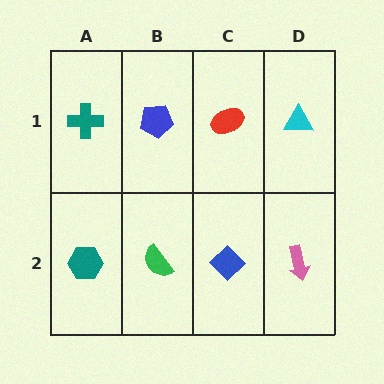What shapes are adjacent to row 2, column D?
A cyan triangle (row 1, column D), a blue diamond (row 2, column C).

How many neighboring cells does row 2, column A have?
2.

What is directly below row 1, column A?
A teal hexagon.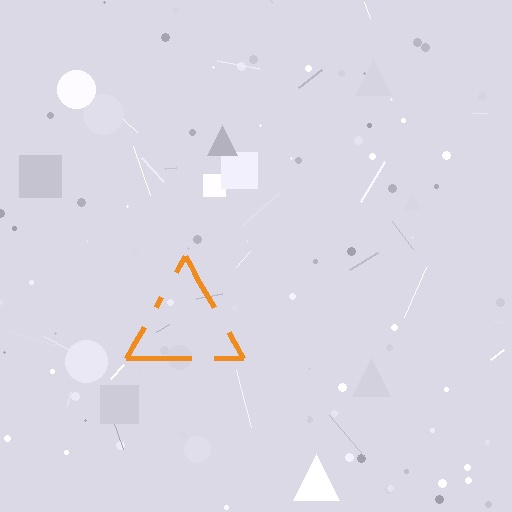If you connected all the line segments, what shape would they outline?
They would outline a triangle.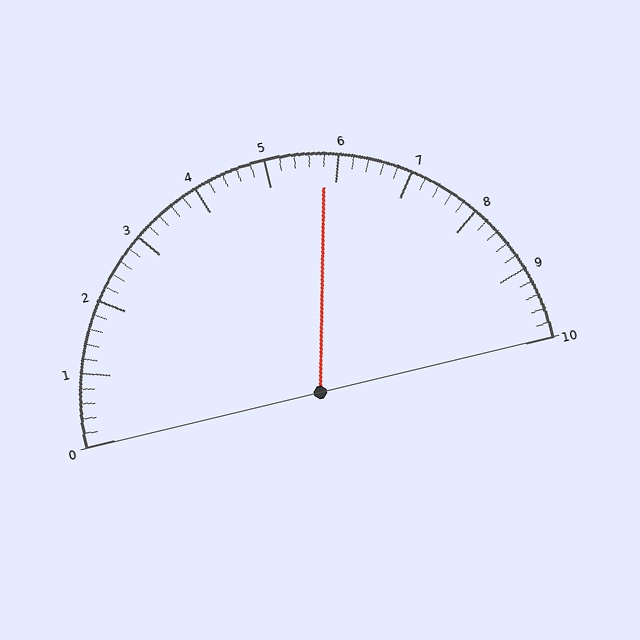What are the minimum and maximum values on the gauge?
The gauge ranges from 0 to 10.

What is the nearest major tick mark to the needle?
The nearest major tick mark is 6.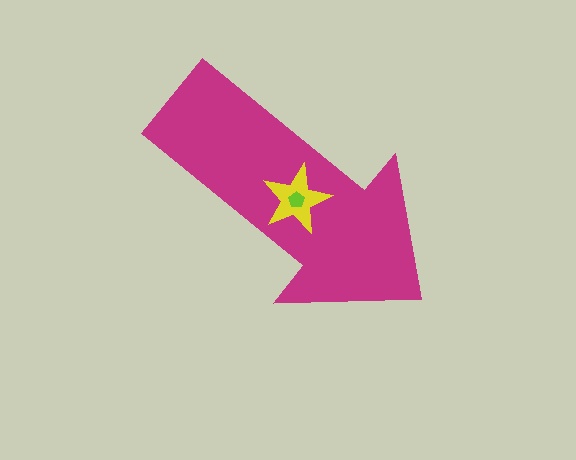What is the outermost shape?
The magenta arrow.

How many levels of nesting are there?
3.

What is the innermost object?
The lime pentagon.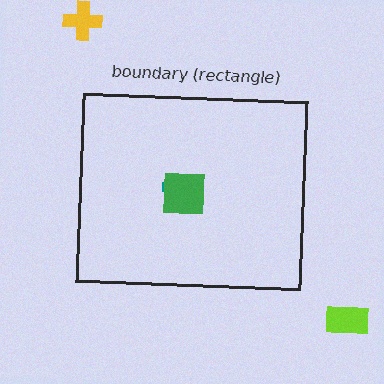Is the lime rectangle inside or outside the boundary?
Outside.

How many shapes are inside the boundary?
2 inside, 2 outside.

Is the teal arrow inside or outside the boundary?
Inside.